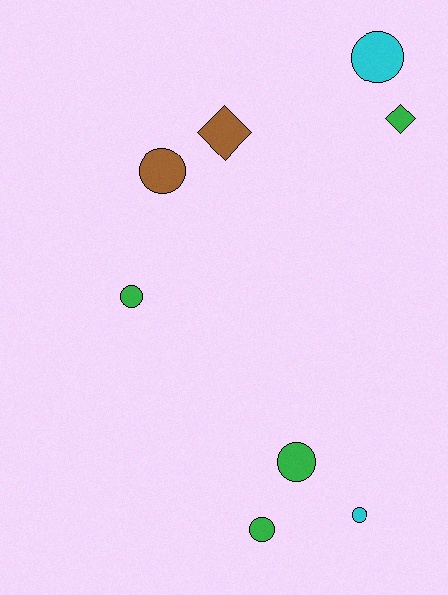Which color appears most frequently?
Green, with 4 objects.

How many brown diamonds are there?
There is 1 brown diamond.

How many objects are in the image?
There are 8 objects.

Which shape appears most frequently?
Circle, with 6 objects.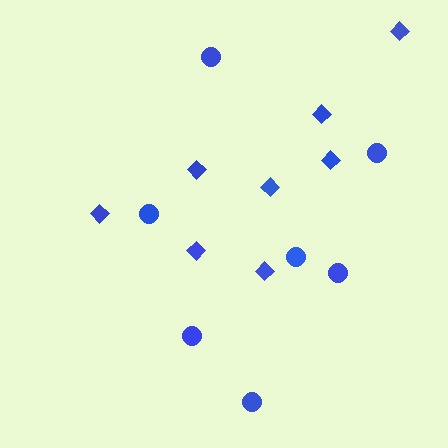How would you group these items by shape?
There are 2 groups: one group of diamonds (8) and one group of circles (7).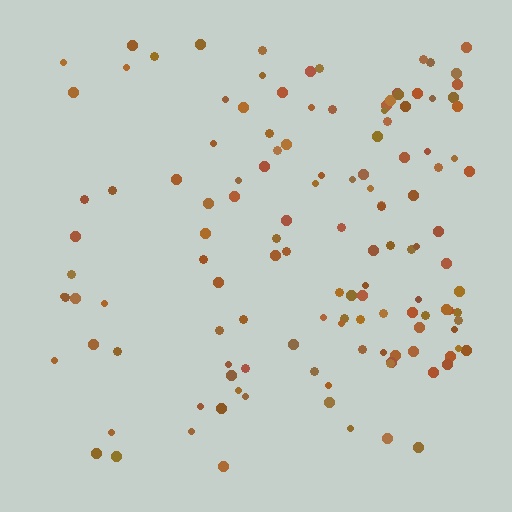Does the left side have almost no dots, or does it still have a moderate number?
Still a moderate number, just noticeably fewer than the right.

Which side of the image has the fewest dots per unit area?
The left.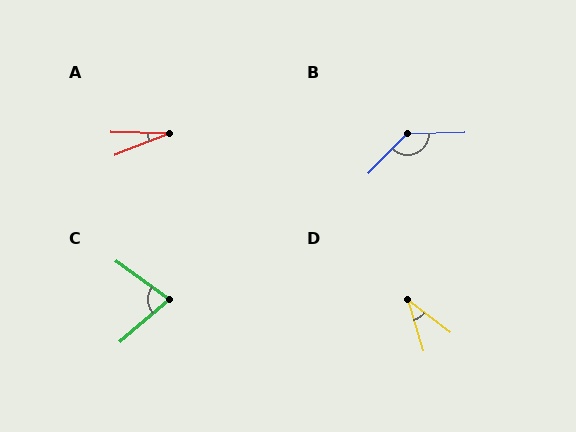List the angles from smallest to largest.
A (23°), D (35°), C (76°), B (136°).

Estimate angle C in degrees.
Approximately 76 degrees.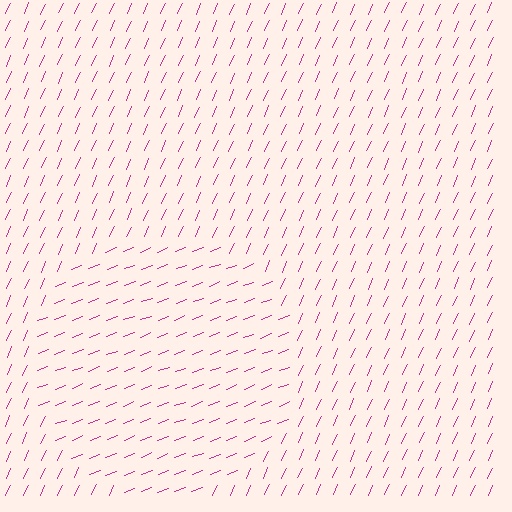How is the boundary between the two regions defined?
The boundary is defined purely by a change in line orientation (approximately 45 degrees difference). All lines are the same color and thickness.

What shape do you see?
I see a circle.